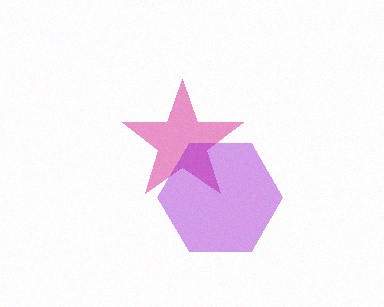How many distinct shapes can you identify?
There are 2 distinct shapes: a magenta star, a purple hexagon.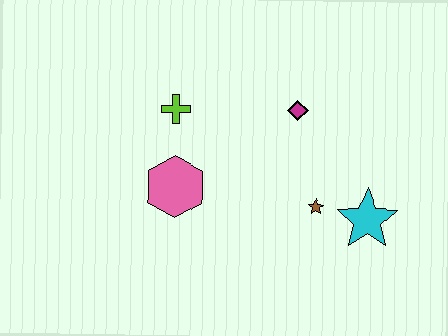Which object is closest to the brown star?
The cyan star is closest to the brown star.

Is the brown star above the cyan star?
Yes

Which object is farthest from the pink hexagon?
The cyan star is farthest from the pink hexagon.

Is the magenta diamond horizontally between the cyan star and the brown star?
No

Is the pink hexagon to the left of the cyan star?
Yes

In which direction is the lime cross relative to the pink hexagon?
The lime cross is above the pink hexagon.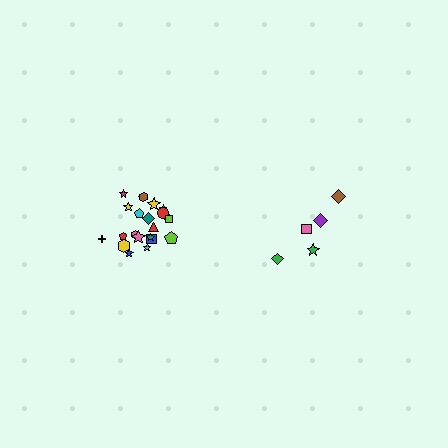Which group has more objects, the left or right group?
The left group.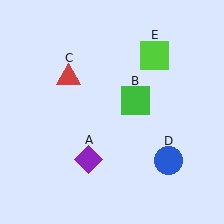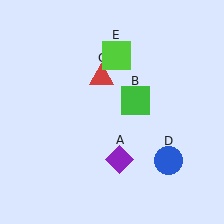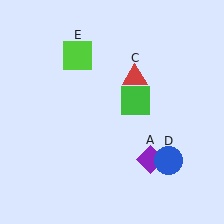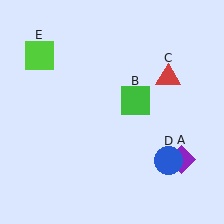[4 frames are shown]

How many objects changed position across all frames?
3 objects changed position: purple diamond (object A), red triangle (object C), lime square (object E).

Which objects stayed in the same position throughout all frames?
Green square (object B) and blue circle (object D) remained stationary.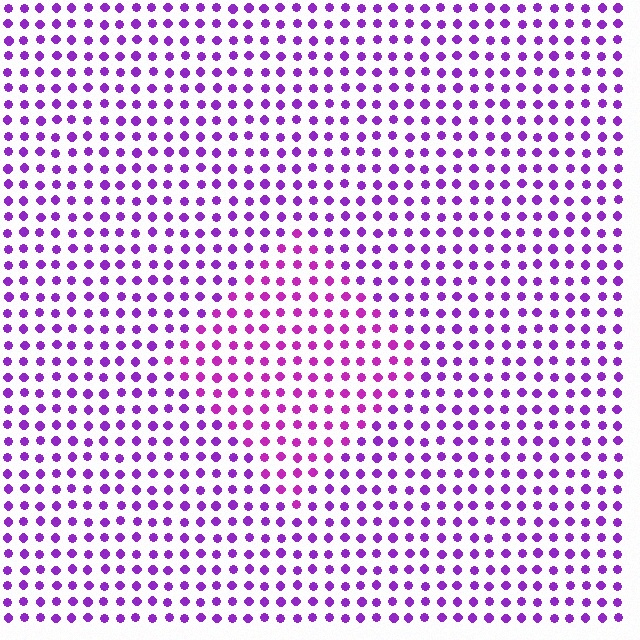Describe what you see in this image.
The image is filled with small purple elements in a uniform arrangement. A diamond-shaped region is visible where the elements are tinted to a slightly different hue, forming a subtle color boundary.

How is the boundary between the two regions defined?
The boundary is defined purely by a slight shift in hue (about 24 degrees). Spacing, size, and orientation are identical on both sides.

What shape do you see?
I see a diamond.